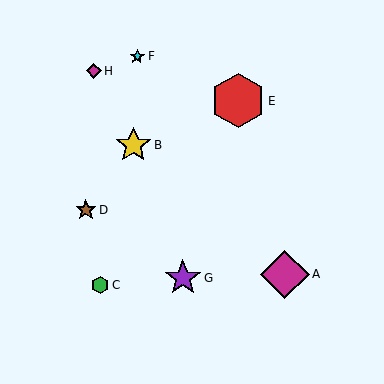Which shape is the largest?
The red hexagon (labeled E) is the largest.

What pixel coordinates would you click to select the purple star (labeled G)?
Click at (183, 278) to select the purple star G.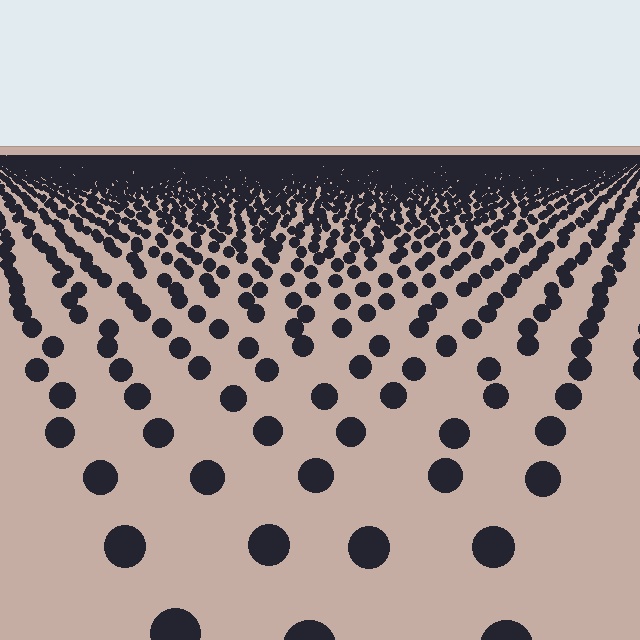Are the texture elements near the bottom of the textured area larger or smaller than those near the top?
Larger. Near the bottom, elements are closer to the viewer and appear at a bigger on-screen size.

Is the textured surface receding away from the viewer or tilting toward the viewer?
The surface is receding away from the viewer. Texture elements get smaller and denser toward the top.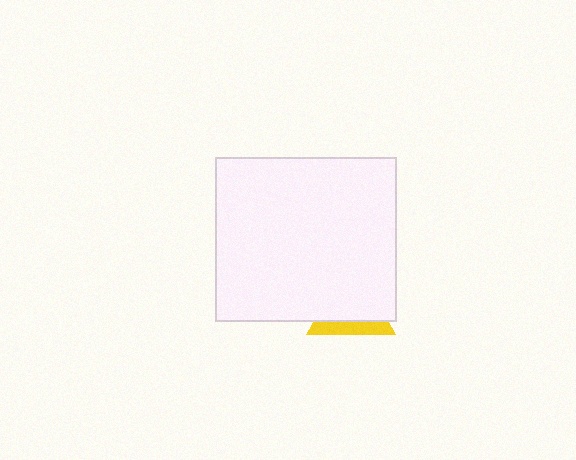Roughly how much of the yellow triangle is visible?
A small part of it is visible (roughly 32%).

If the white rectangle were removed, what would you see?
You would see the complete yellow triangle.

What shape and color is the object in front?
The object in front is a white rectangle.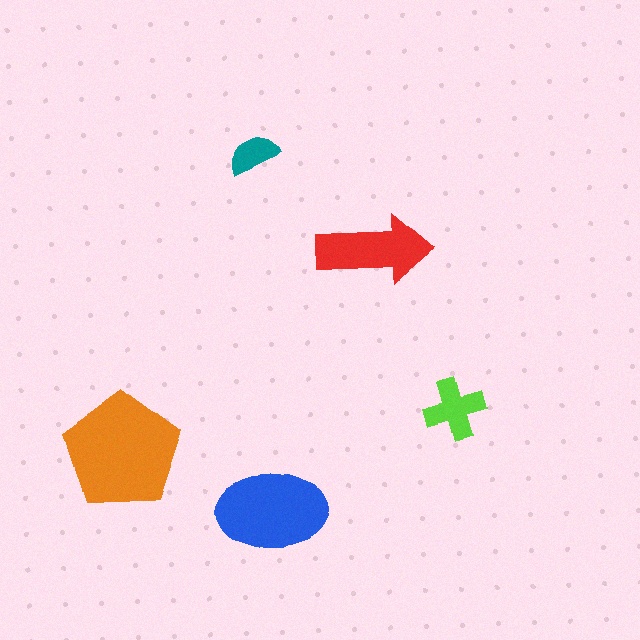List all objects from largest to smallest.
The orange pentagon, the blue ellipse, the red arrow, the lime cross, the teal semicircle.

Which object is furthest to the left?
The orange pentagon is leftmost.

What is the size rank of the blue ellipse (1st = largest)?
2nd.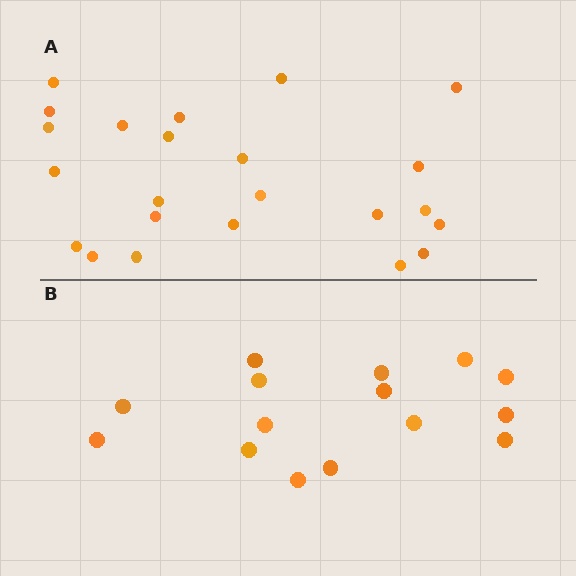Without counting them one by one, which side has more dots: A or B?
Region A (the top region) has more dots.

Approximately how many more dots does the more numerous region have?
Region A has roughly 8 or so more dots than region B.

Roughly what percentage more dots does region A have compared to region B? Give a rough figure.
About 55% more.